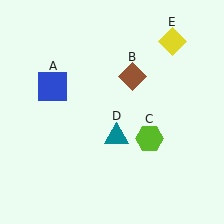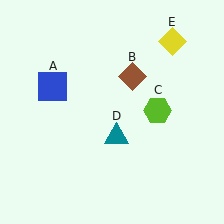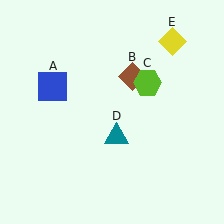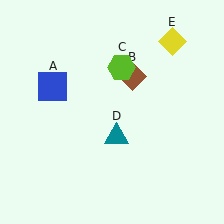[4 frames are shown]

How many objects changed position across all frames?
1 object changed position: lime hexagon (object C).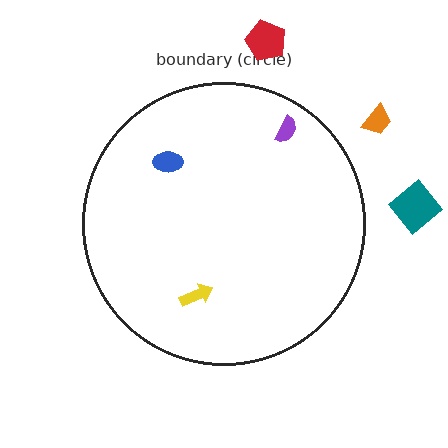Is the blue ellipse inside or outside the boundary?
Inside.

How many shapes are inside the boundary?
3 inside, 3 outside.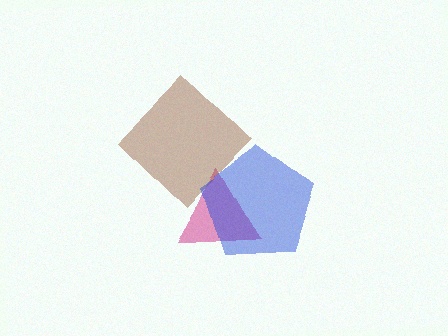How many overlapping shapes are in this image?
There are 3 overlapping shapes in the image.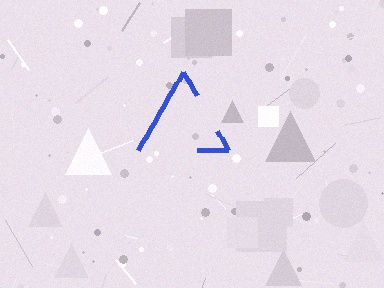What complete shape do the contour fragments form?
The contour fragments form a triangle.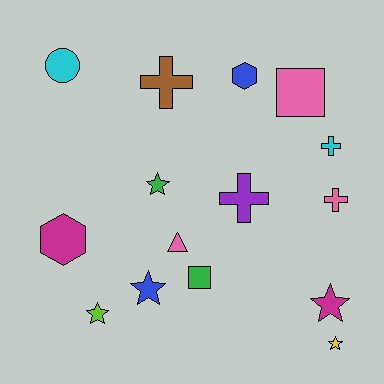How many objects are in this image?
There are 15 objects.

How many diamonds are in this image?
There are no diamonds.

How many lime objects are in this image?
There is 1 lime object.